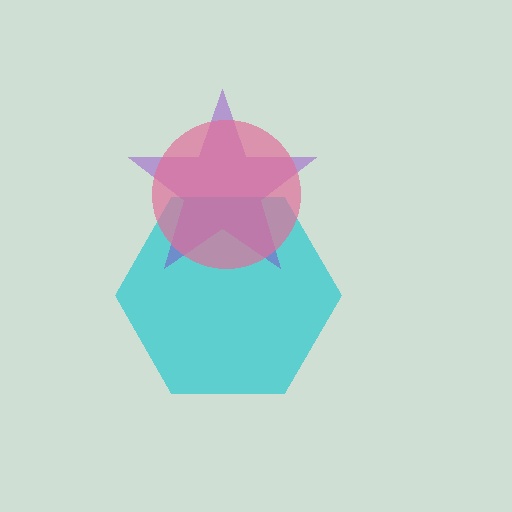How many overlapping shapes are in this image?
There are 3 overlapping shapes in the image.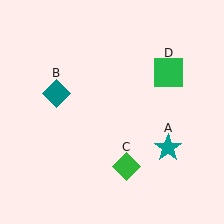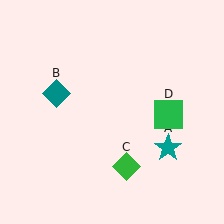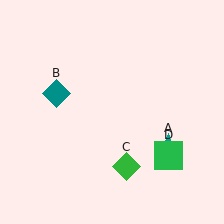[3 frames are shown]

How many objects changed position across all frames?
1 object changed position: green square (object D).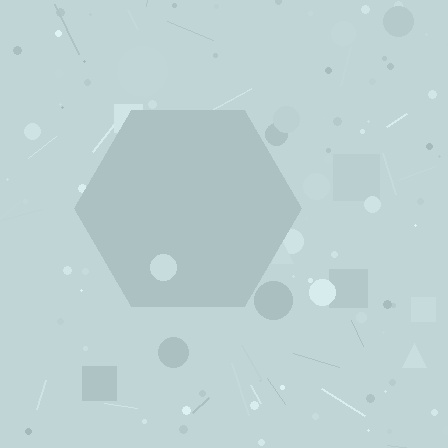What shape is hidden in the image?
A hexagon is hidden in the image.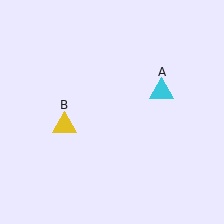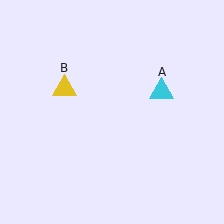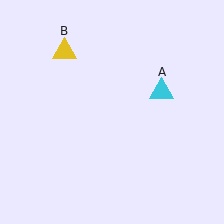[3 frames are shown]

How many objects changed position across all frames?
1 object changed position: yellow triangle (object B).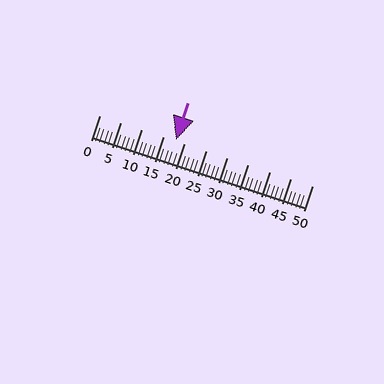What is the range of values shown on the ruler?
The ruler shows values from 0 to 50.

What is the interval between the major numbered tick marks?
The major tick marks are spaced 5 units apart.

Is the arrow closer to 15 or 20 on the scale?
The arrow is closer to 20.